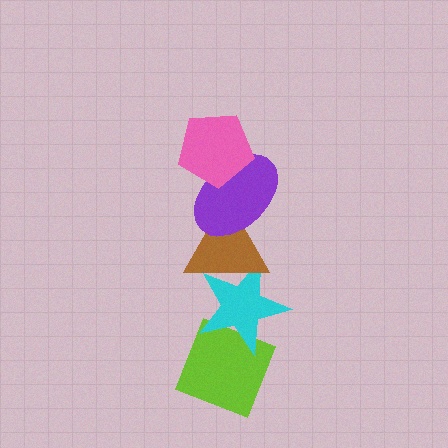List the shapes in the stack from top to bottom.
From top to bottom: the pink pentagon, the purple ellipse, the brown triangle, the cyan star, the lime diamond.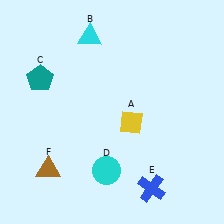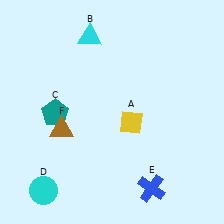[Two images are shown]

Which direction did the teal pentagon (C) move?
The teal pentagon (C) moved down.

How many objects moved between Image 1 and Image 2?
3 objects moved between the two images.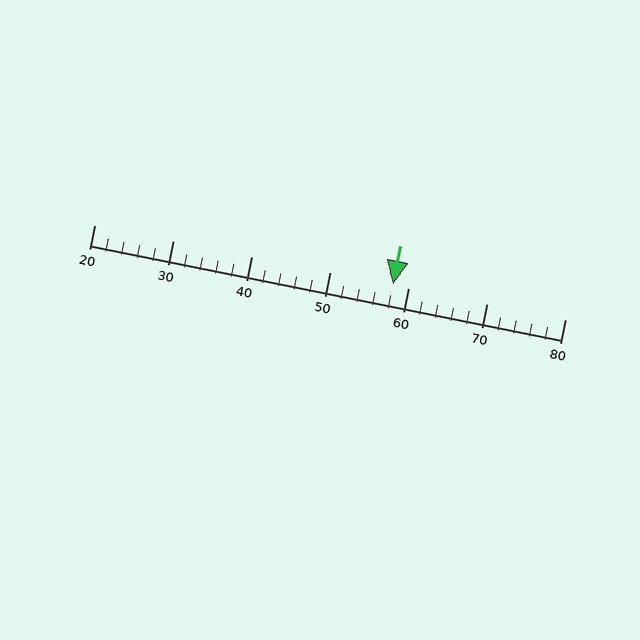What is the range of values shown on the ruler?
The ruler shows values from 20 to 80.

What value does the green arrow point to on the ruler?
The green arrow points to approximately 58.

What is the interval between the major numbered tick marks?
The major tick marks are spaced 10 units apart.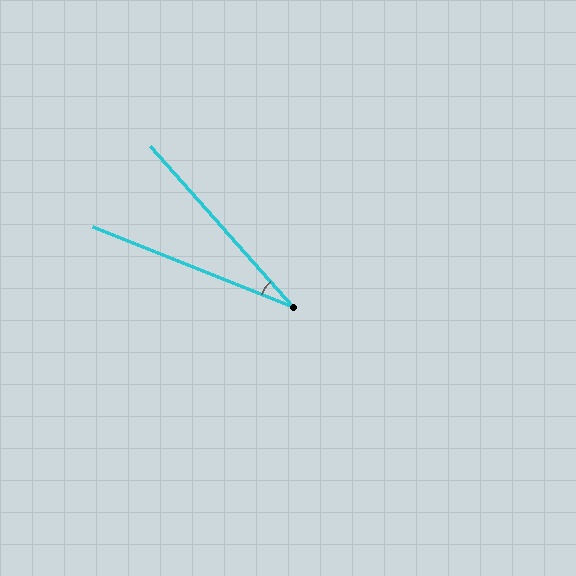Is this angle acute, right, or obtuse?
It is acute.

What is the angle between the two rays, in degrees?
Approximately 26 degrees.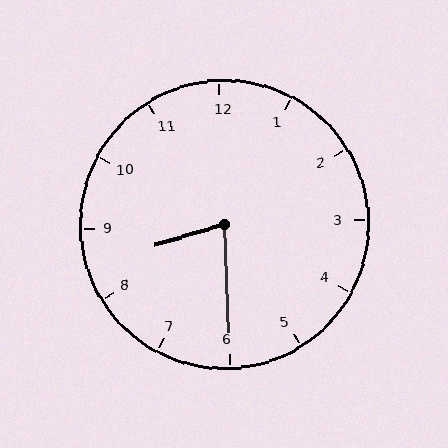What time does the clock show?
8:30.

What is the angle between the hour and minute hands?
Approximately 75 degrees.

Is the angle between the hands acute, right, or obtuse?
It is acute.